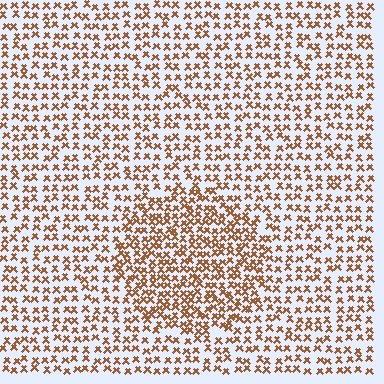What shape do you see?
I see a circle.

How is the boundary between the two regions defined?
The boundary is defined by a change in element density (approximately 1.7x ratio). All elements are the same color, size, and shape.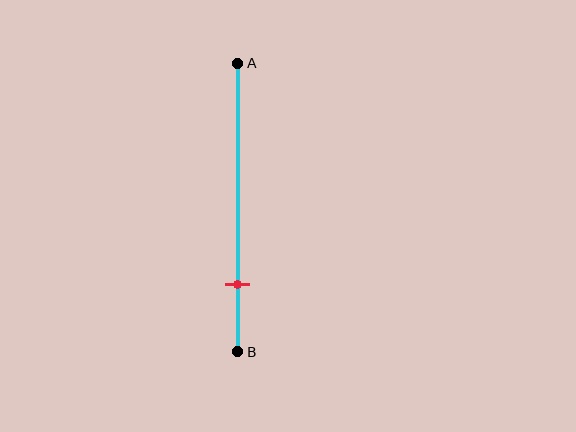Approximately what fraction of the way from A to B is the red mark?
The red mark is approximately 75% of the way from A to B.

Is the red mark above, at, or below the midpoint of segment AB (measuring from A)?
The red mark is below the midpoint of segment AB.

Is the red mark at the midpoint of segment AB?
No, the mark is at about 75% from A, not at the 50% midpoint.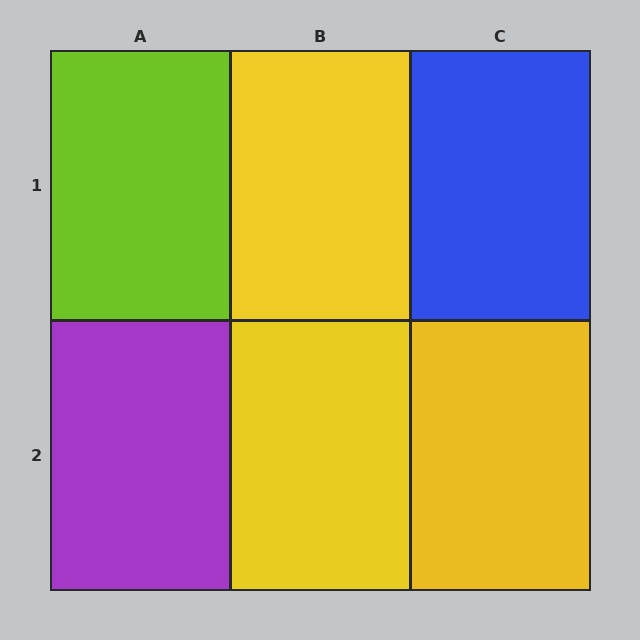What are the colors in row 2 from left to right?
Purple, yellow, yellow.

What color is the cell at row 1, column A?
Lime.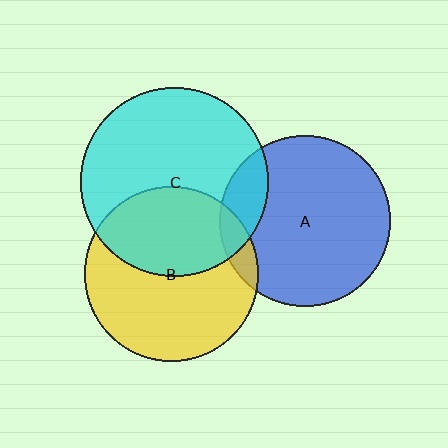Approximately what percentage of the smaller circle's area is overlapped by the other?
Approximately 40%.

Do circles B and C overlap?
Yes.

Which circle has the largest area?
Circle C (cyan).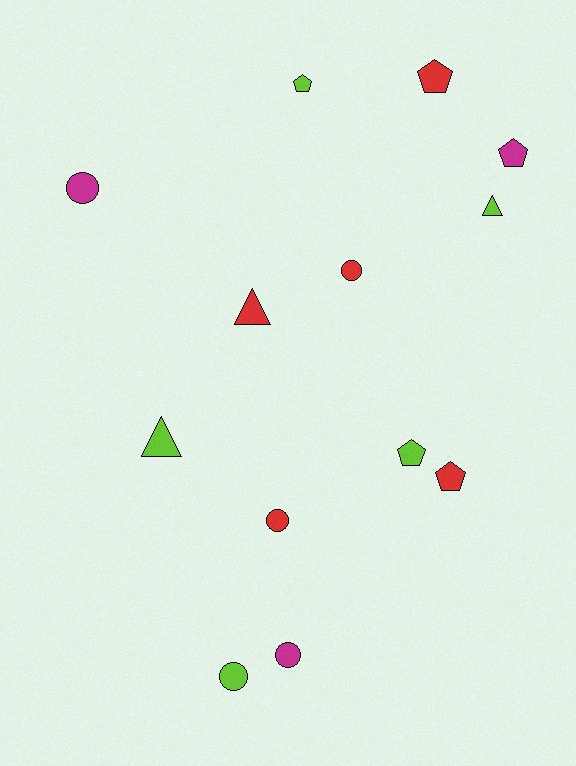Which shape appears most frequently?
Pentagon, with 5 objects.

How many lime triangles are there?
There are 2 lime triangles.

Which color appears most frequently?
Lime, with 5 objects.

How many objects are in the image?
There are 13 objects.